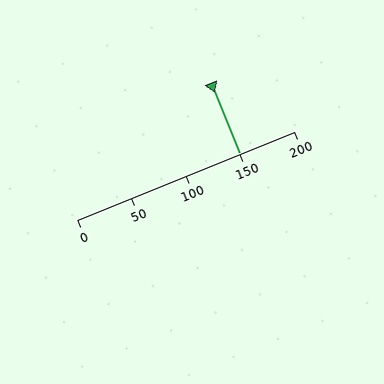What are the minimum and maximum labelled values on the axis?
The axis runs from 0 to 200.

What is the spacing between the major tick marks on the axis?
The major ticks are spaced 50 apart.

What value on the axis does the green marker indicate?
The marker indicates approximately 150.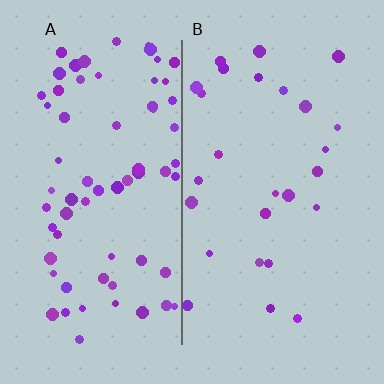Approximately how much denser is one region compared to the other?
Approximately 2.4× — region A over region B.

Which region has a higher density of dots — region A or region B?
A (the left).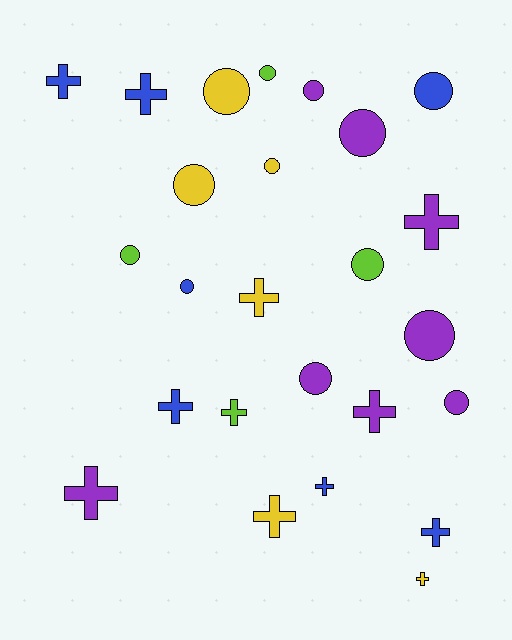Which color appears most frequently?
Purple, with 8 objects.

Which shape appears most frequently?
Circle, with 13 objects.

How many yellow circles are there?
There are 3 yellow circles.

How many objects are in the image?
There are 25 objects.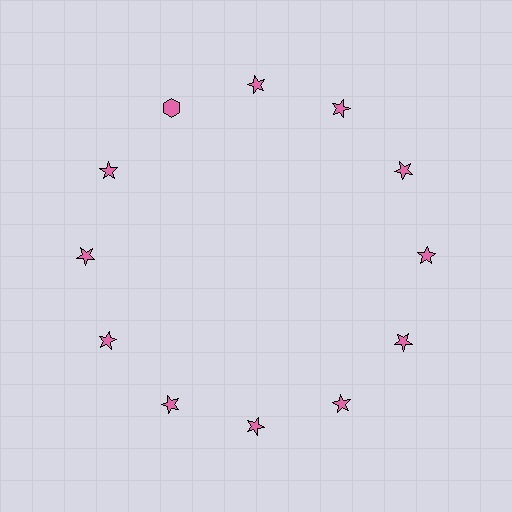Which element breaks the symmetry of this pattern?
The pink hexagon at roughly the 11 o'clock position breaks the symmetry. All other shapes are pink stars.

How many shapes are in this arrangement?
There are 12 shapes arranged in a ring pattern.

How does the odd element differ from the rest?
It has a different shape: hexagon instead of star.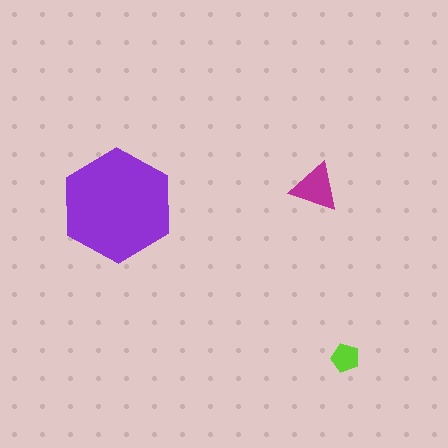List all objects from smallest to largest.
The lime pentagon, the magenta triangle, the purple hexagon.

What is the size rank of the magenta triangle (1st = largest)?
2nd.